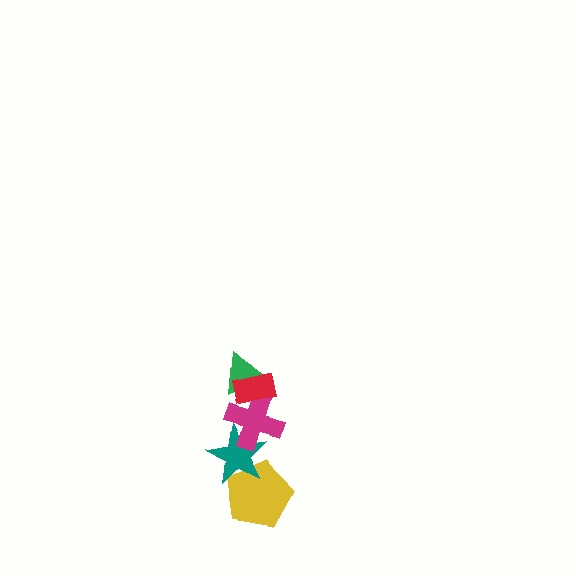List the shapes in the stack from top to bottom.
From top to bottom: the red rectangle, the green triangle, the magenta cross, the teal star, the yellow pentagon.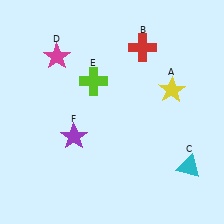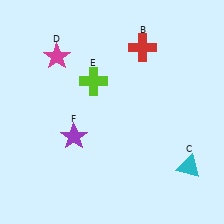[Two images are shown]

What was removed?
The yellow star (A) was removed in Image 2.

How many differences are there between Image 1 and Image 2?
There is 1 difference between the two images.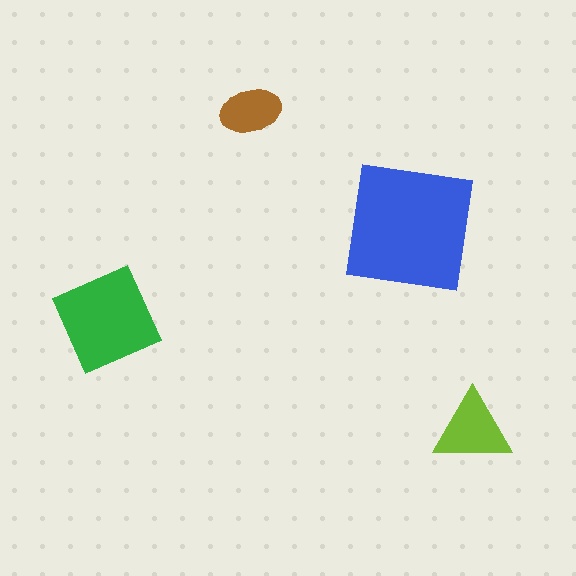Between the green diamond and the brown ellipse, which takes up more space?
The green diamond.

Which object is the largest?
The blue square.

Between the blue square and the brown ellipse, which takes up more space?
The blue square.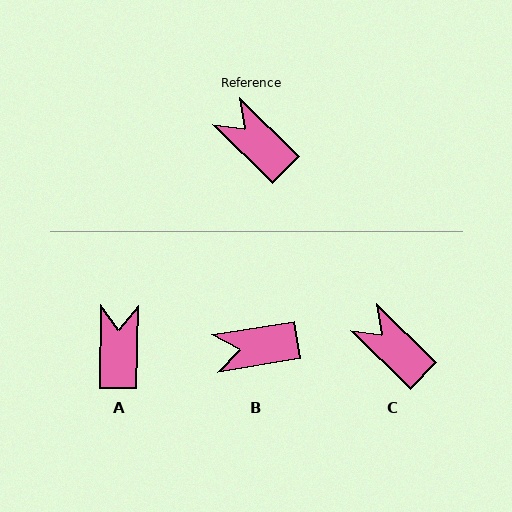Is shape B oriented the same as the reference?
No, it is off by about 54 degrees.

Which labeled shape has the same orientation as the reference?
C.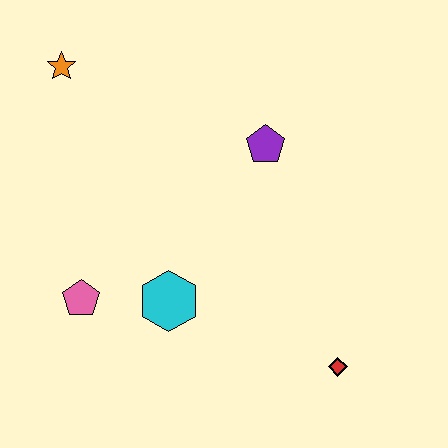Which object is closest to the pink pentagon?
The cyan hexagon is closest to the pink pentagon.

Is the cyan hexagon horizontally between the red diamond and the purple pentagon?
No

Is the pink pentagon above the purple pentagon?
No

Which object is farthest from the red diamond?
The orange star is farthest from the red diamond.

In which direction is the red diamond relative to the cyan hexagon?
The red diamond is to the right of the cyan hexagon.